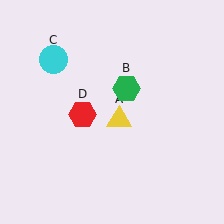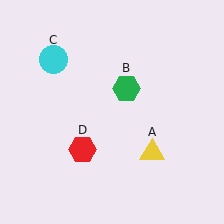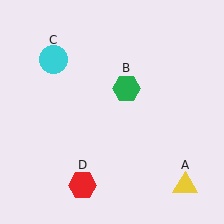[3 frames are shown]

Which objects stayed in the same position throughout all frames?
Green hexagon (object B) and cyan circle (object C) remained stationary.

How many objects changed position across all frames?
2 objects changed position: yellow triangle (object A), red hexagon (object D).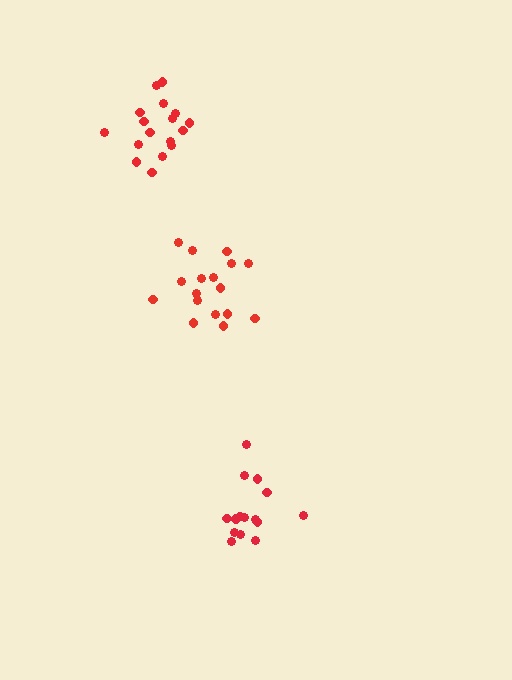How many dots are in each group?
Group 1: 17 dots, Group 2: 17 dots, Group 3: 15 dots (49 total).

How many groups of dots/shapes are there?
There are 3 groups.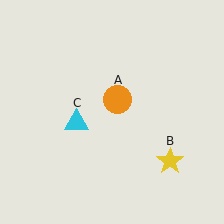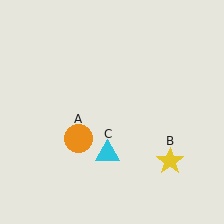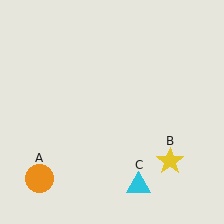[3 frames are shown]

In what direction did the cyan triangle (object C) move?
The cyan triangle (object C) moved down and to the right.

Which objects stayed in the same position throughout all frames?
Yellow star (object B) remained stationary.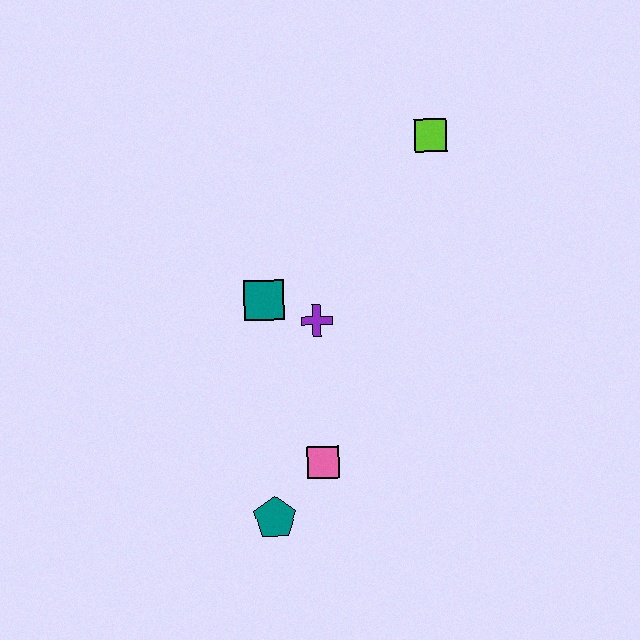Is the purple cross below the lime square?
Yes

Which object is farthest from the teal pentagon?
The lime square is farthest from the teal pentagon.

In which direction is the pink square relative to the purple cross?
The pink square is below the purple cross.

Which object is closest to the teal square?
The purple cross is closest to the teal square.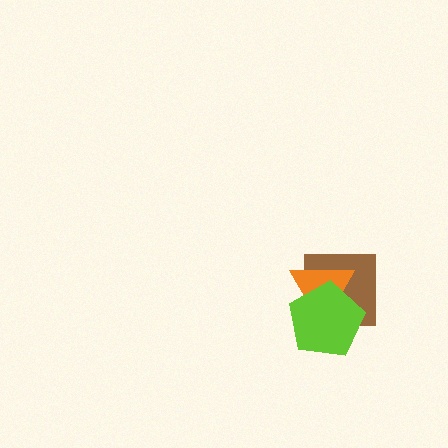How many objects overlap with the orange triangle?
2 objects overlap with the orange triangle.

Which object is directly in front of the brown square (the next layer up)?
The orange triangle is directly in front of the brown square.